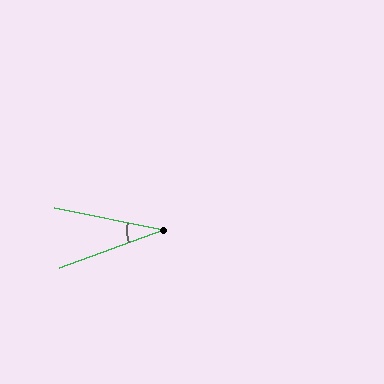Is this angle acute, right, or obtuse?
It is acute.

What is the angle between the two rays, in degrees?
Approximately 32 degrees.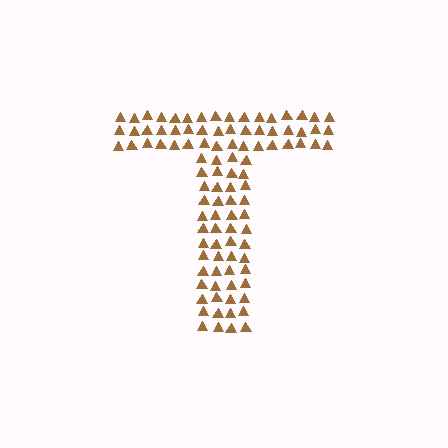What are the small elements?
The small elements are triangles.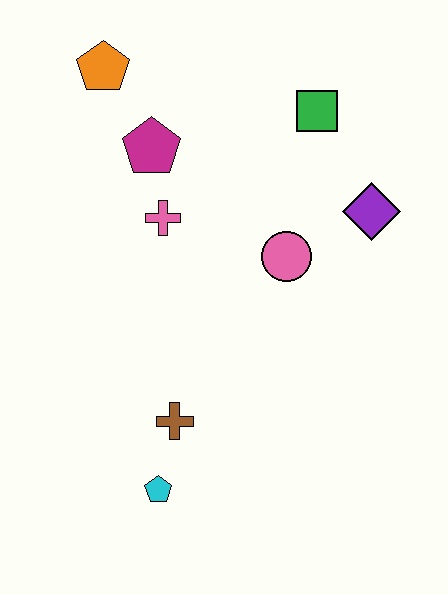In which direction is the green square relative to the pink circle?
The green square is above the pink circle.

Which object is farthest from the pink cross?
The cyan pentagon is farthest from the pink cross.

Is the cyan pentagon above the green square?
No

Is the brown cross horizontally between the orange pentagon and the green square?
Yes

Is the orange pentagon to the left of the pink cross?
Yes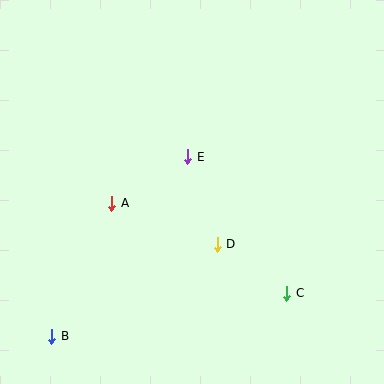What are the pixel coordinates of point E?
Point E is at (188, 157).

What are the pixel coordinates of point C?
Point C is at (287, 293).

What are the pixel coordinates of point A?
Point A is at (112, 203).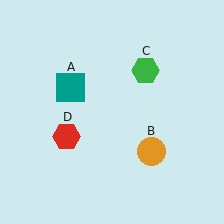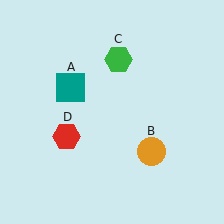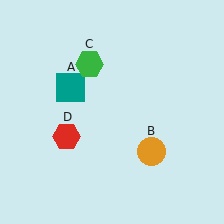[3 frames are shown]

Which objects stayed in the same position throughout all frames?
Teal square (object A) and orange circle (object B) and red hexagon (object D) remained stationary.